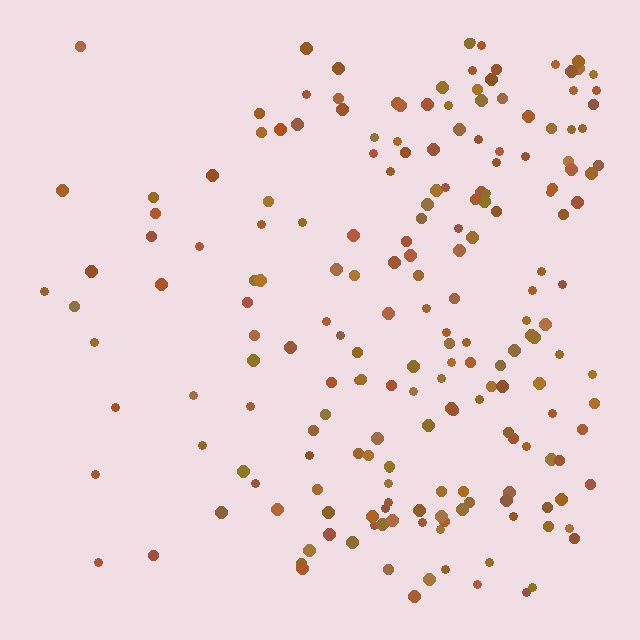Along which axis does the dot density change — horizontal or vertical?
Horizontal.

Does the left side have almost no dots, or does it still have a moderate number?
Still a moderate number, just noticeably fewer than the right.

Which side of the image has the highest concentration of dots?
The right.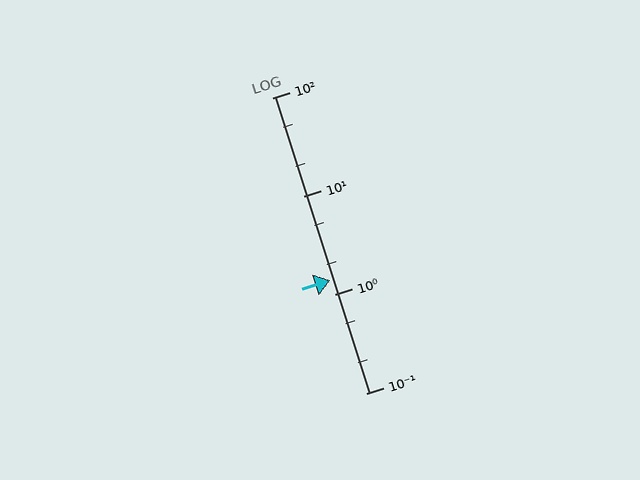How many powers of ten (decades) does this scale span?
The scale spans 3 decades, from 0.1 to 100.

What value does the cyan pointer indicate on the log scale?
The pointer indicates approximately 1.4.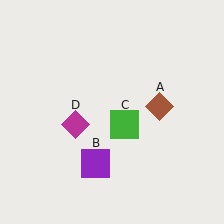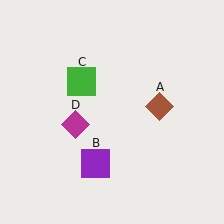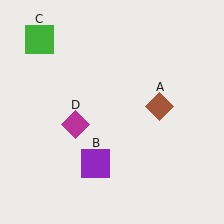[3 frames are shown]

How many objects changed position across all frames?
1 object changed position: green square (object C).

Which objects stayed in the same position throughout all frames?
Brown diamond (object A) and purple square (object B) and magenta diamond (object D) remained stationary.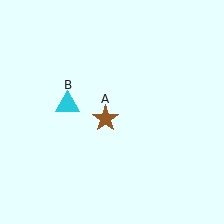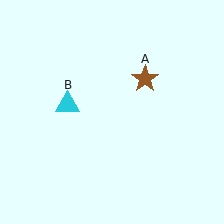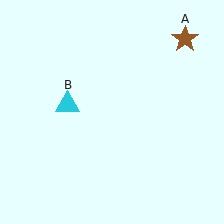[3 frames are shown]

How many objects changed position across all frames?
1 object changed position: brown star (object A).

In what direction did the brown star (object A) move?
The brown star (object A) moved up and to the right.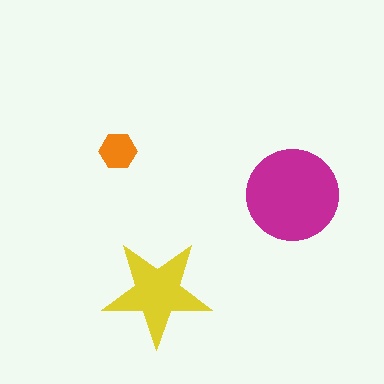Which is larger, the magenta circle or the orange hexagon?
The magenta circle.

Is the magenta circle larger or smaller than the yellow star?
Larger.